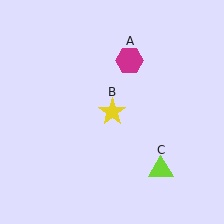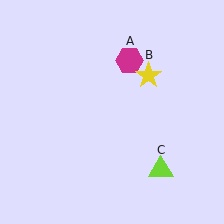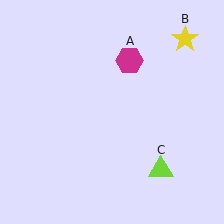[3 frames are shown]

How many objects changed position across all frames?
1 object changed position: yellow star (object B).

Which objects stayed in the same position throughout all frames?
Magenta hexagon (object A) and lime triangle (object C) remained stationary.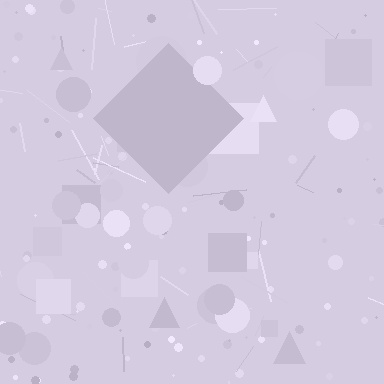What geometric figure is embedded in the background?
A diamond is embedded in the background.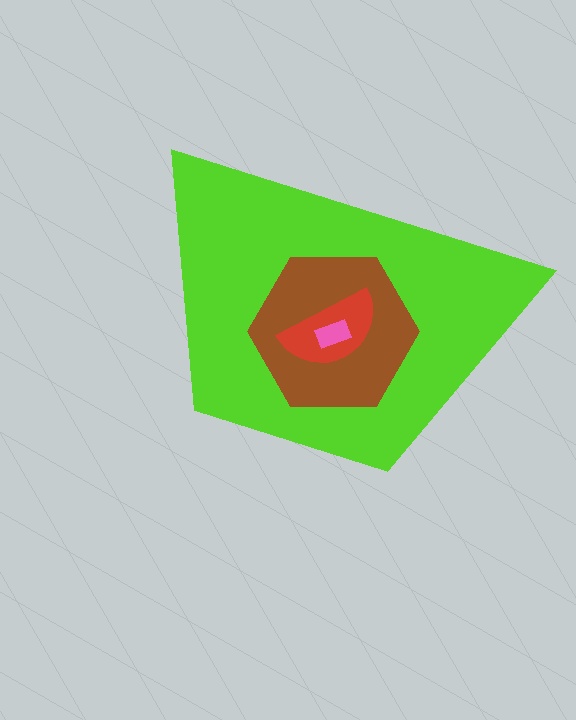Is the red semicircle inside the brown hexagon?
Yes.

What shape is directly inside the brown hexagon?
The red semicircle.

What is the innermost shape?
The pink rectangle.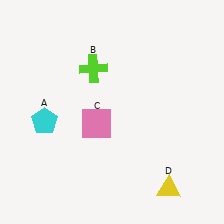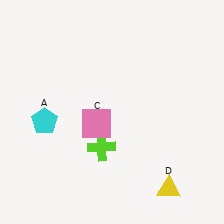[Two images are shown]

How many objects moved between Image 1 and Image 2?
1 object moved between the two images.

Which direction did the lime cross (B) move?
The lime cross (B) moved down.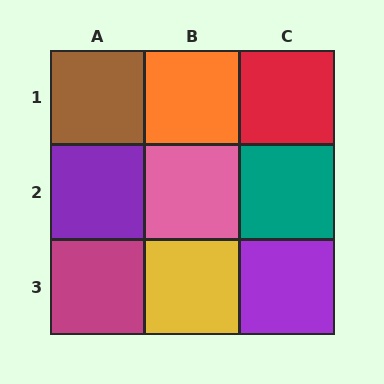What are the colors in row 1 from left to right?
Brown, orange, red.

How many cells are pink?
1 cell is pink.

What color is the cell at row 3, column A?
Magenta.